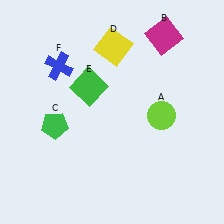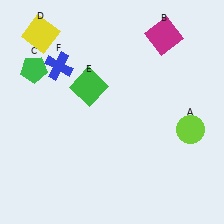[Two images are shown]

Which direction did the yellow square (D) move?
The yellow square (D) moved left.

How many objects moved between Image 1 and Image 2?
3 objects moved between the two images.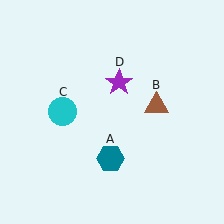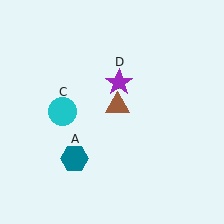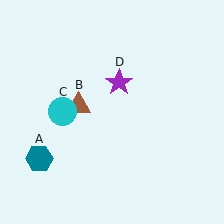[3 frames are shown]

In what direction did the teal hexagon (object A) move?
The teal hexagon (object A) moved left.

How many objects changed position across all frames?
2 objects changed position: teal hexagon (object A), brown triangle (object B).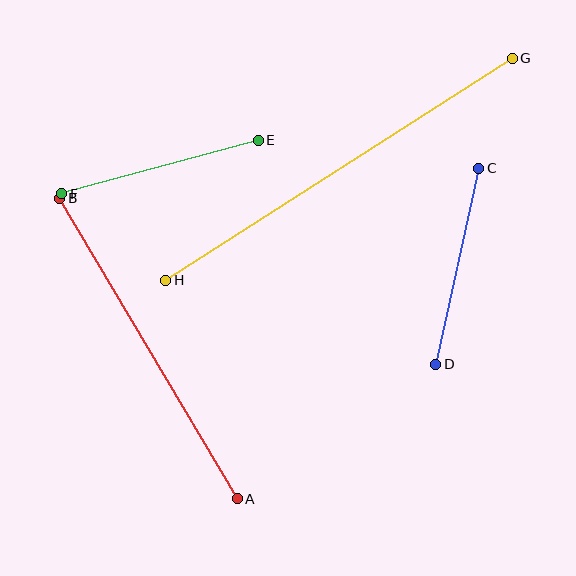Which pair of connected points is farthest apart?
Points G and H are farthest apart.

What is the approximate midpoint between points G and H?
The midpoint is at approximately (339, 169) pixels.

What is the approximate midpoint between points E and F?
The midpoint is at approximately (160, 167) pixels.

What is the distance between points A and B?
The distance is approximately 349 pixels.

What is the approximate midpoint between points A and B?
The midpoint is at approximately (148, 348) pixels.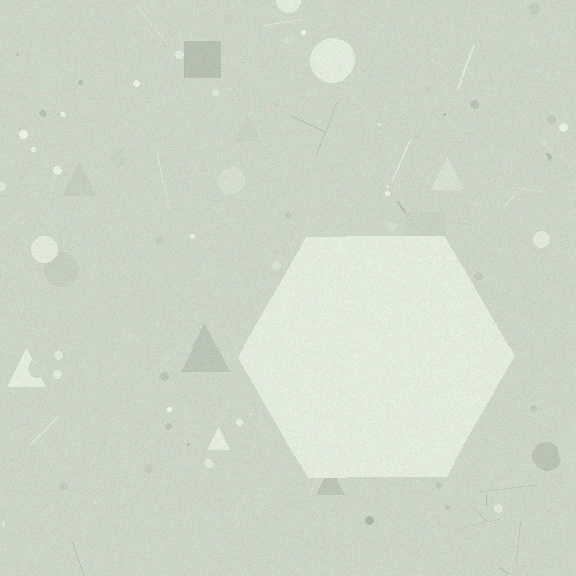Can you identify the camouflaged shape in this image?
The camouflaged shape is a hexagon.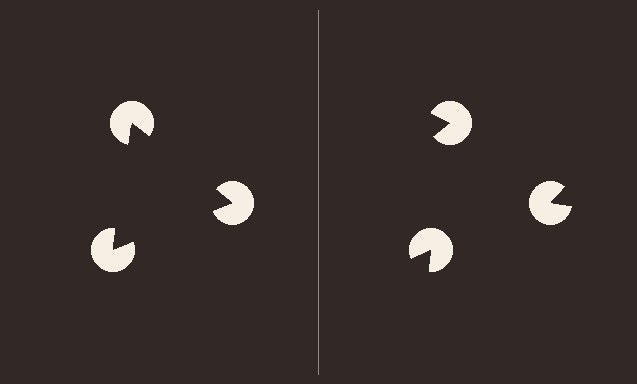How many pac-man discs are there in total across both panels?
6 — 3 on each side.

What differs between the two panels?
The pac-man discs are positioned identically on both sides; only the wedge orientations differ. On the left they align to a triangle; on the right they are misaligned.